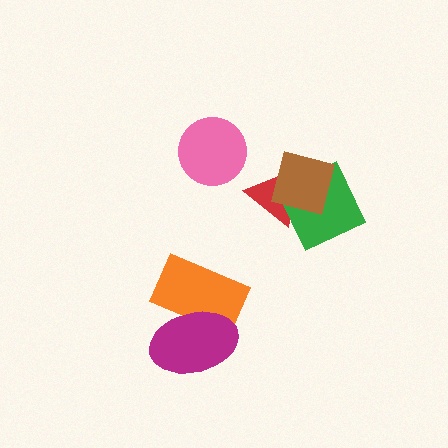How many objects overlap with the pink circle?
0 objects overlap with the pink circle.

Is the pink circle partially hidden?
No, no other shape covers it.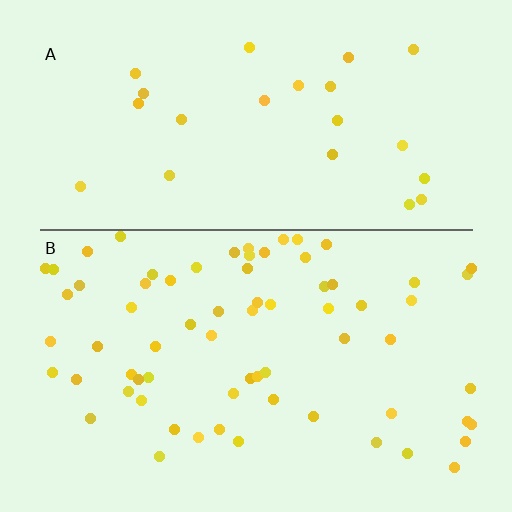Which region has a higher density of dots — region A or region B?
B (the bottom).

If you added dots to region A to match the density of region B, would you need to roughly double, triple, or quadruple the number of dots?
Approximately triple.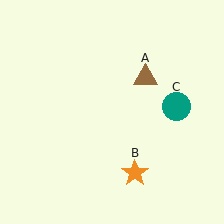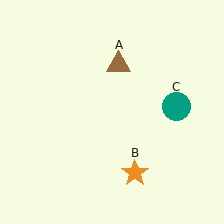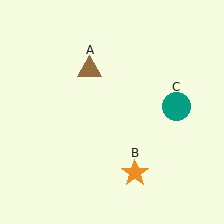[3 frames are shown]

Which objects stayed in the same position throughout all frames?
Orange star (object B) and teal circle (object C) remained stationary.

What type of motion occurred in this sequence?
The brown triangle (object A) rotated counterclockwise around the center of the scene.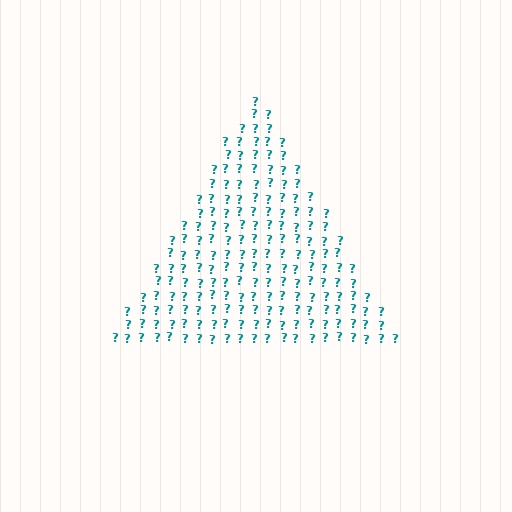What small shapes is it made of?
It is made of small question marks.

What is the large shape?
The large shape is a triangle.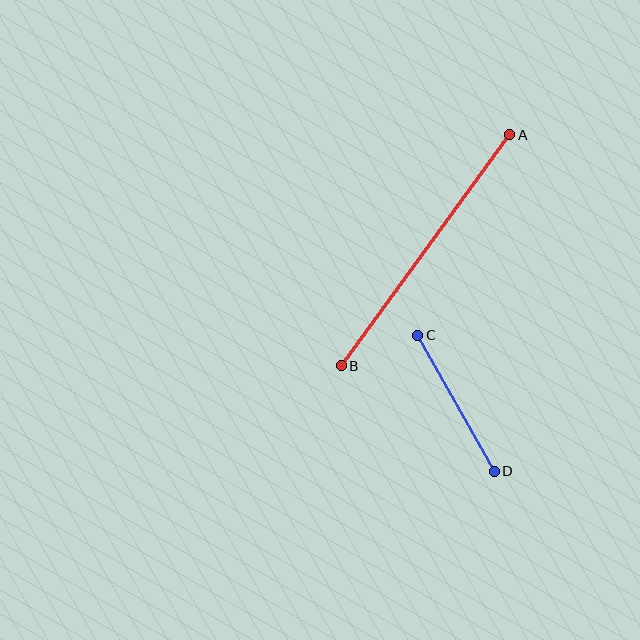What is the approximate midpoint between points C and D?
The midpoint is at approximately (456, 403) pixels.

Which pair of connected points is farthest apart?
Points A and B are farthest apart.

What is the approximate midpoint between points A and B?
The midpoint is at approximately (426, 250) pixels.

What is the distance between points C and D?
The distance is approximately 156 pixels.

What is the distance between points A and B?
The distance is approximately 286 pixels.